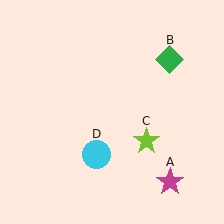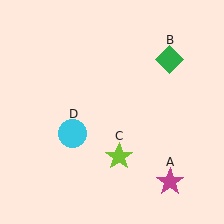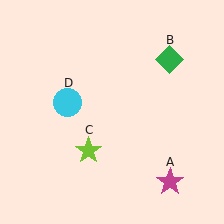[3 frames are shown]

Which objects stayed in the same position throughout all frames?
Magenta star (object A) and green diamond (object B) remained stationary.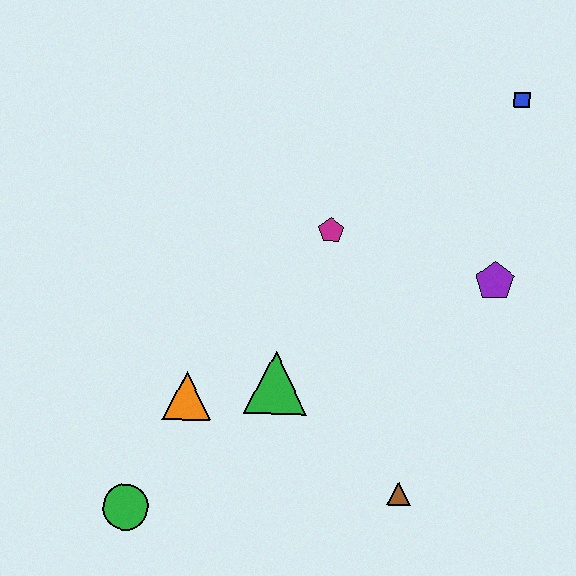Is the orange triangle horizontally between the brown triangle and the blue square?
No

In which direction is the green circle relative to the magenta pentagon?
The green circle is below the magenta pentagon.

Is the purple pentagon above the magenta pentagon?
No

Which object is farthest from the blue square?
The green circle is farthest from the blue square.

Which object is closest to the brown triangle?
The green triangle is closest to the brown triangle.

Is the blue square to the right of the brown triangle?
Yes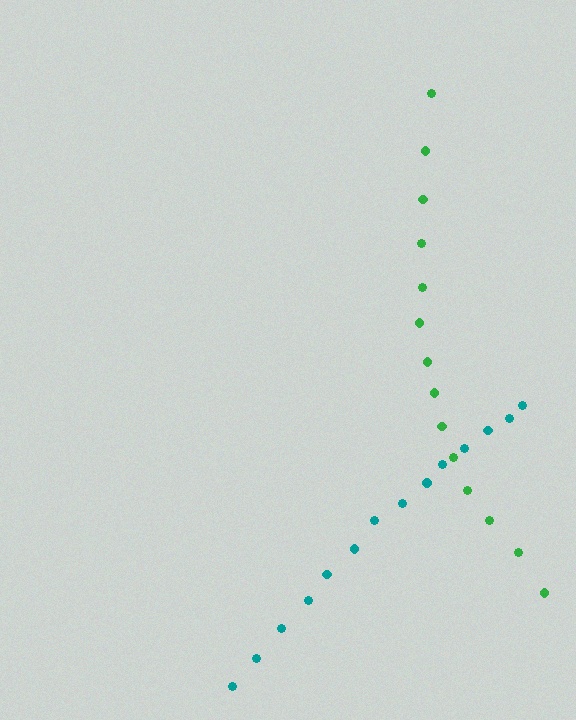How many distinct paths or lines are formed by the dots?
There are 2 distinct paths.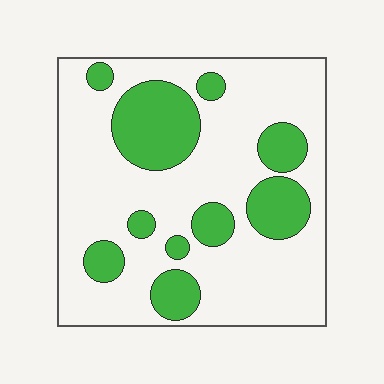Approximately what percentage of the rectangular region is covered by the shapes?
Approximately 25%.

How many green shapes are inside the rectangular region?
10.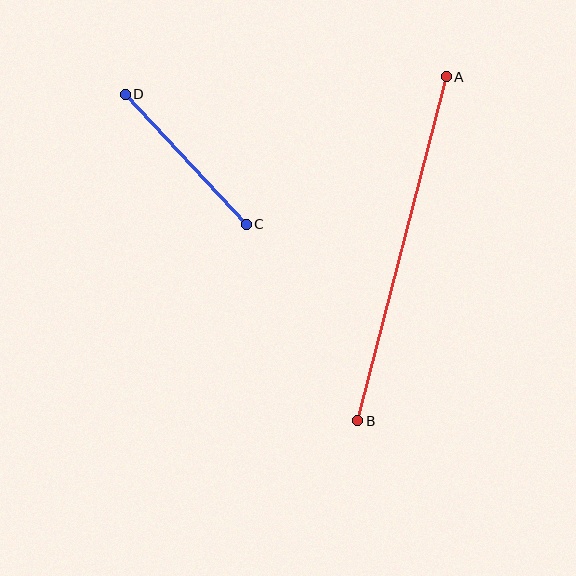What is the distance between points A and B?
The distance is approximately 355 pixels.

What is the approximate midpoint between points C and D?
The midpoint is at approximately (186, 159) pixels.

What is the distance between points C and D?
The distance is approximately 178 pixels.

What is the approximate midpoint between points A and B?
The midpoint is at approximately (402, 249) pixels.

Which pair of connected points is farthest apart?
Points A and B are farthest apart.